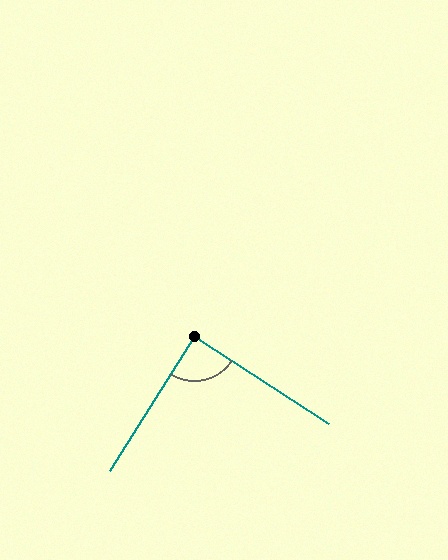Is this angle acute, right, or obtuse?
It is approximately a right angle.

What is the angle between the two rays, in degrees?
Approximately 89 degrees.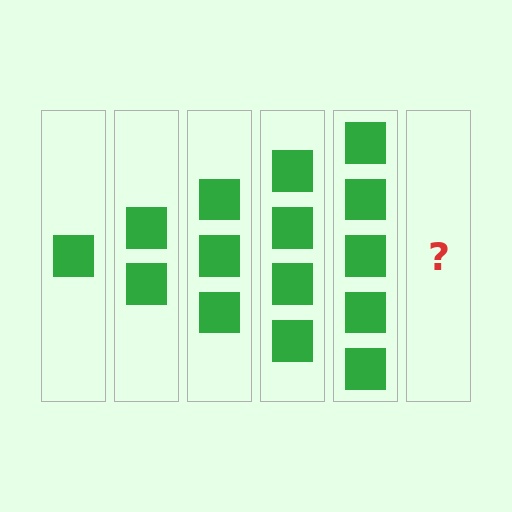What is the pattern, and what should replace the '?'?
The pattern is that each step adds one more square. The '?' should be 6 squares.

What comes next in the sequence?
The next element should be 6 squares.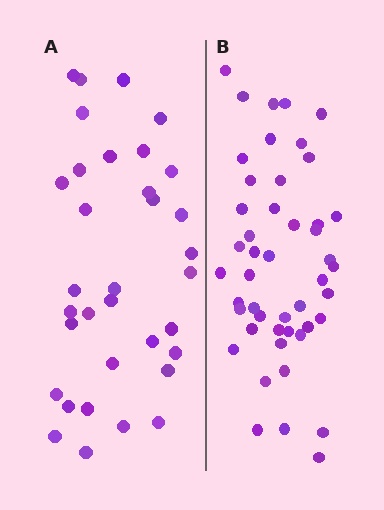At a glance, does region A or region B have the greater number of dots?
Region B (the right region) has more dots.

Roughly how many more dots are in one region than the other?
Region B has approximately 15 more dots than region A.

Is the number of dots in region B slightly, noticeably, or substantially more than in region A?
Region B has noticeably more, but not dramatically so. The ratio is roughly 1.4 to 1.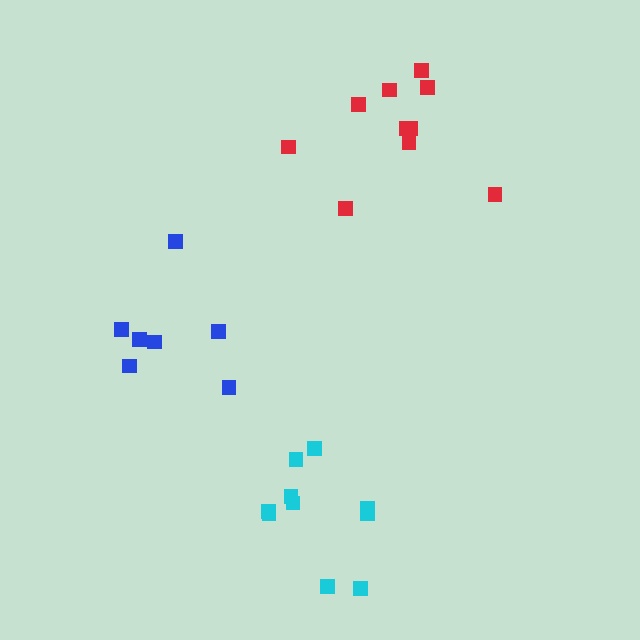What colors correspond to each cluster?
The clusters are colored: red, blue, cyan.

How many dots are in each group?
Group 1: 10 dots, Group 2: 7 dots, Group 3: 10 dots (27 total).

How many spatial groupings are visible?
There are 3 spatial groupings.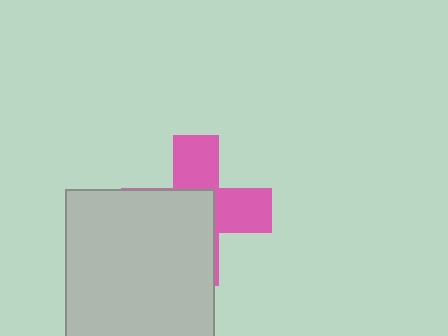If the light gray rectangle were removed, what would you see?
You would see the complete pink cross.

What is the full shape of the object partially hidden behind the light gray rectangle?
The partially hidden object is a pink cross.